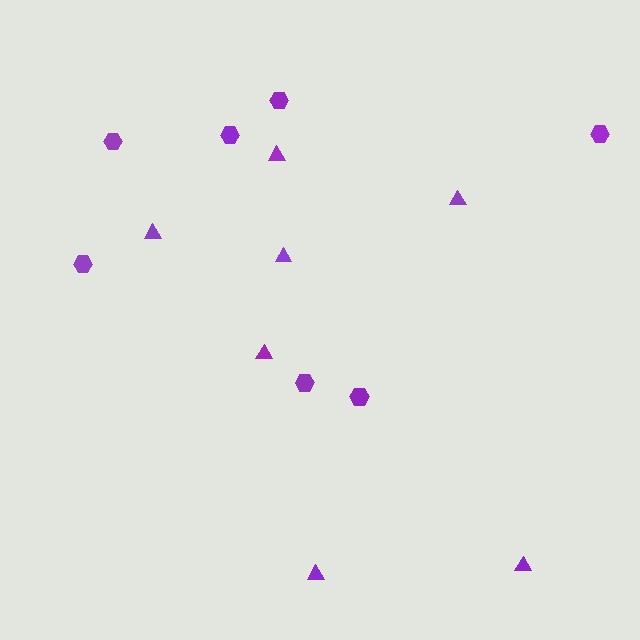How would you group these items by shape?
There are 2 groups: one group of triangles (7) and one group of hexagons (7).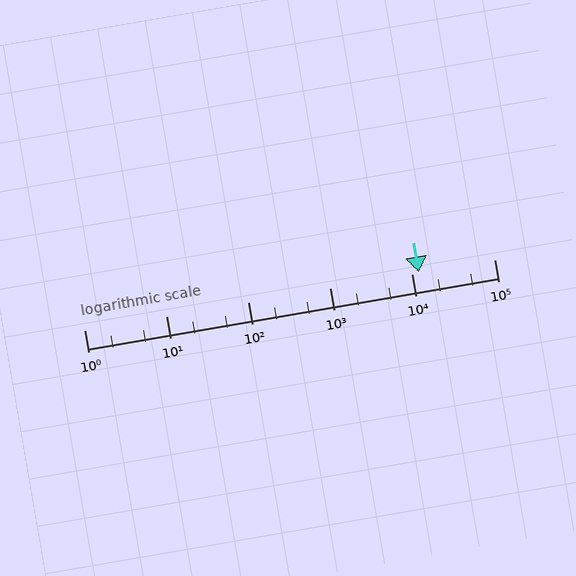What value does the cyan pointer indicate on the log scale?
The pointer indicates approximately 12000.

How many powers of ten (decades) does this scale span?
The scale spans 5 decades, from 1 to 100000.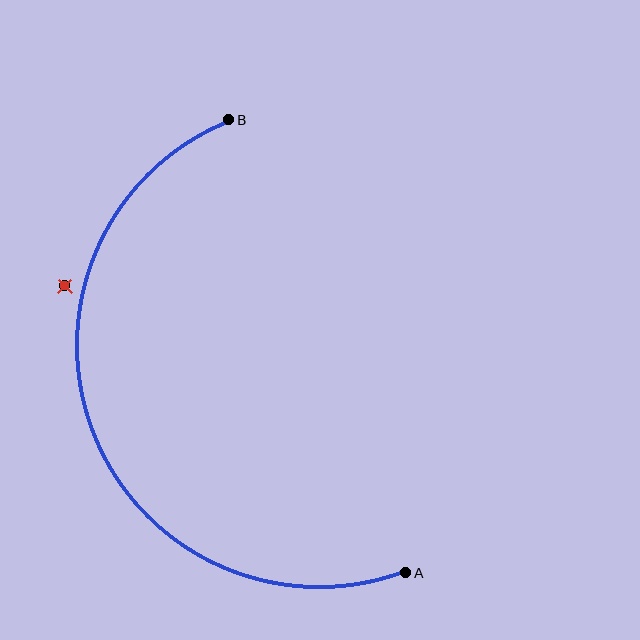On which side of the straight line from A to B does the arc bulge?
The arc bulges to the left of the straight line connecting A and B.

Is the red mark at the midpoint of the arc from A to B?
No — the red mark does not lie on the arc at all. It sits slightly outside the curve.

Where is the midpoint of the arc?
The arc midpoint is the point on the curve farthest from the straight line joining A and B. It sits to the left of that line.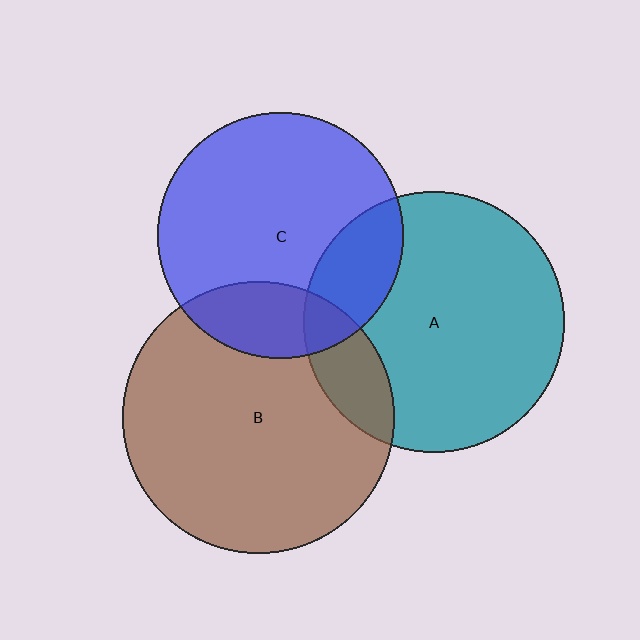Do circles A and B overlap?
Yes.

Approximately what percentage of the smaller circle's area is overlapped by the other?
Approximately 15%.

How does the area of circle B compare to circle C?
Approximately 1.2 times.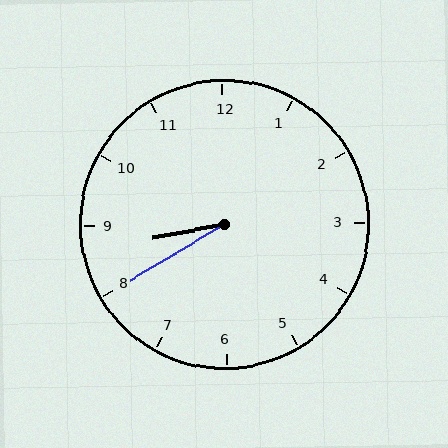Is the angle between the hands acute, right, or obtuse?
It is acute.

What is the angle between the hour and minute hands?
Approximately 20 degrees.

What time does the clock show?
8:40.